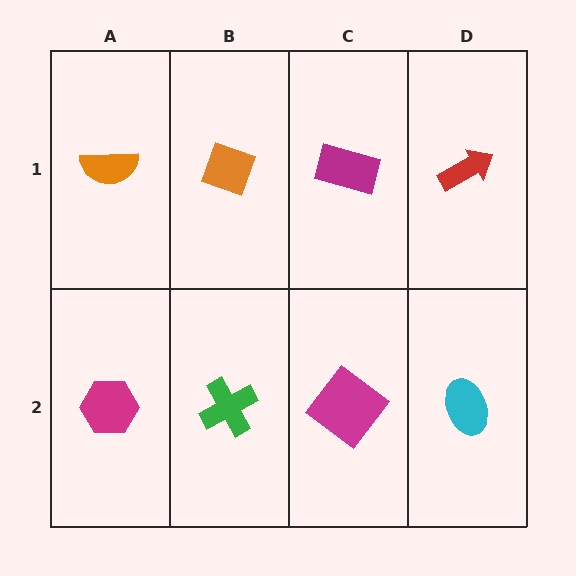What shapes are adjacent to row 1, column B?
A green cross (row 2, column B), an orange semicircle (row 1, column A), a magenta rectangle (row 1, column C).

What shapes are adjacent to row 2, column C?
A magenta rectangle (row 1, column C), a green cross (row 2, column B), a cyan ellipse (row 2, column D).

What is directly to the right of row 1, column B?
A magenta rectangle.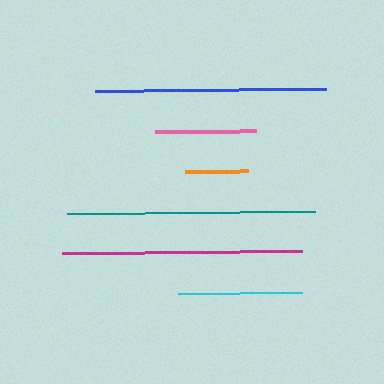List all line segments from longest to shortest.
From longest to shortest: teal, magenta, blue, cyan, pink, orange.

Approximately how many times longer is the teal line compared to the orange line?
The teal line is approximately 4.0 times the length of the orange line.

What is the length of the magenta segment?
The magenta segment is approximately 240 pixels long.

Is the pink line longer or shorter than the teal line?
The teal line is longer than the pink line.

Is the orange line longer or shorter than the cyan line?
The cyan line is longer than the orange line.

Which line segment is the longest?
The teal line is the longest at approximately 248 pixels.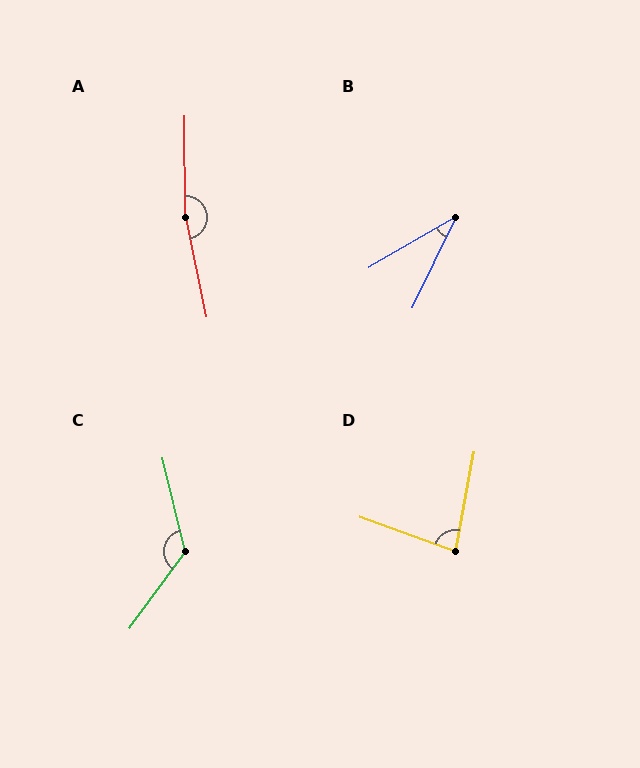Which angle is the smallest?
B, at approximately 34 degrees.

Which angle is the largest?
A, at approximately 168 degrees.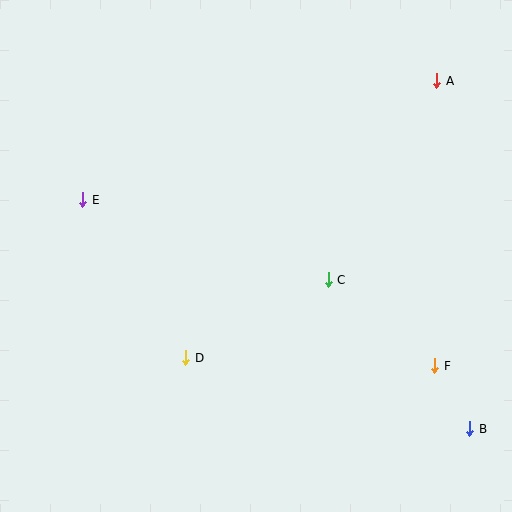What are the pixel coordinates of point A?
Point A is at (437, 81).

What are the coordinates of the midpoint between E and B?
The midpoint between E and B is at (276, 314).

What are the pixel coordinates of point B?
Point B is at (470, 429).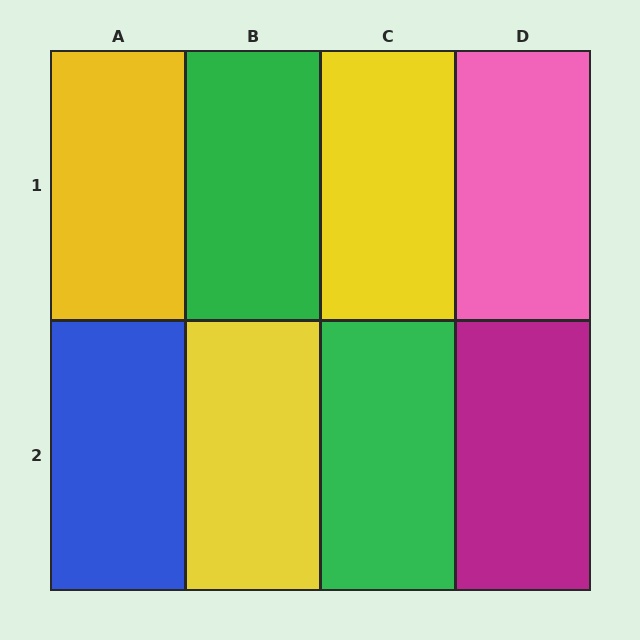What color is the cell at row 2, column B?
Yellow.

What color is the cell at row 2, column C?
Green.